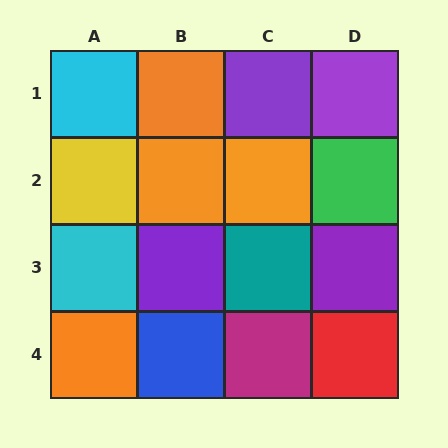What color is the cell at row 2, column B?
Orange.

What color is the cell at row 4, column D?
Red.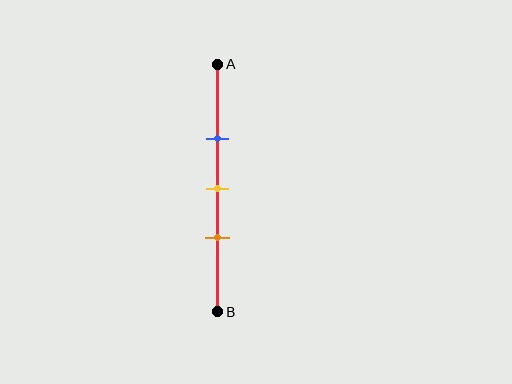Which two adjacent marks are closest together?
The yellow and orange marks are the closest adjacent pair.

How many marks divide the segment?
There are 3 marks dividing the segment.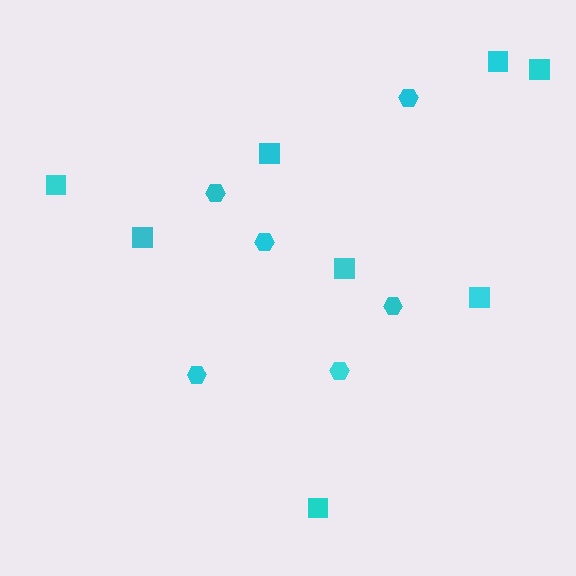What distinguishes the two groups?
There are 2 groups: one group of squares (8) and one group of hexagons (6).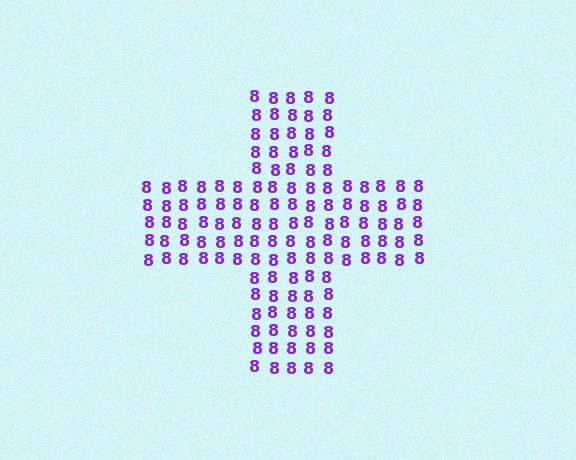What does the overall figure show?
The overall figure shows a cross.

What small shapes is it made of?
It is made of small digit 8's.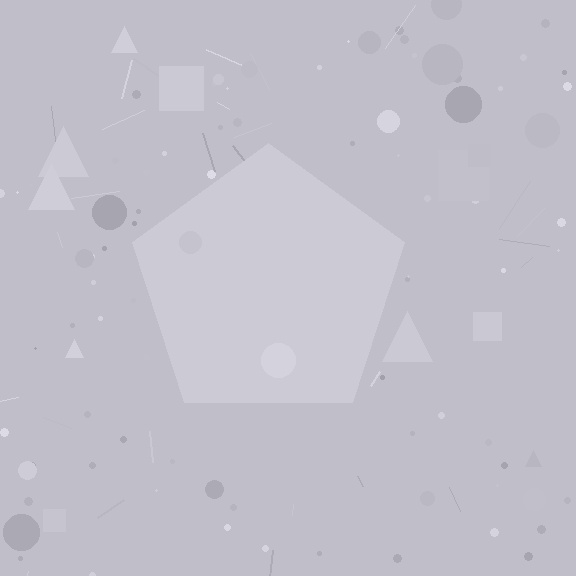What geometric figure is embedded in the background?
A pentagon is embedded in the background.